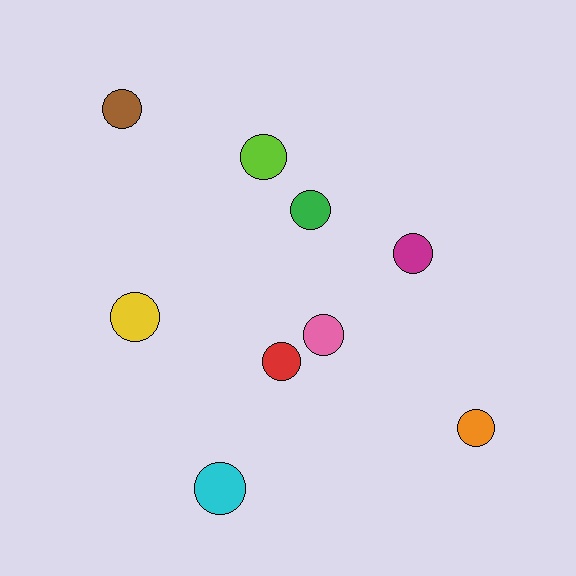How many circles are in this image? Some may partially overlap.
There are 9 circles.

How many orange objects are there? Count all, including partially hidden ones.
There is 1 orange object.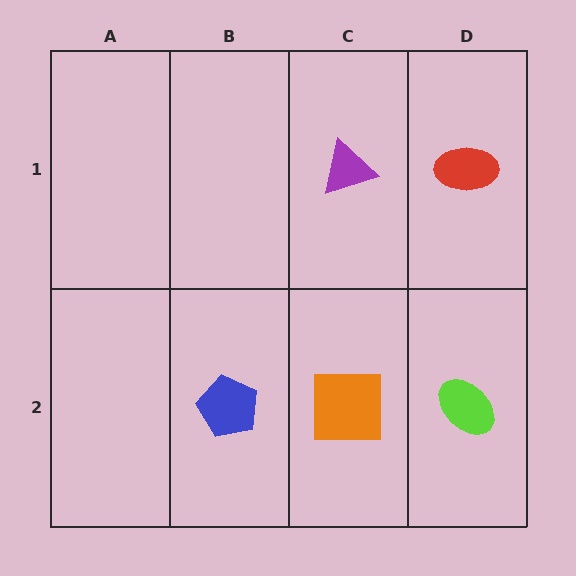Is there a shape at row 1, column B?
No, that cell is empty.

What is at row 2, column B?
A blue pentagon.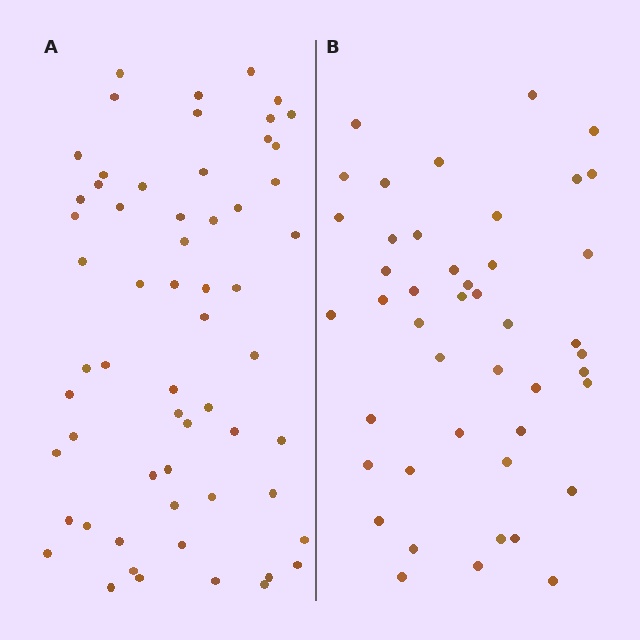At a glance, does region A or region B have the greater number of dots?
Region A (the left region) has more dots.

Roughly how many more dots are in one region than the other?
Region A has approximately 15 more dots than region B.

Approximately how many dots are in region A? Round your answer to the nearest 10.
About 60 dots.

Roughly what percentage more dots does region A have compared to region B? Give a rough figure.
About 35% more.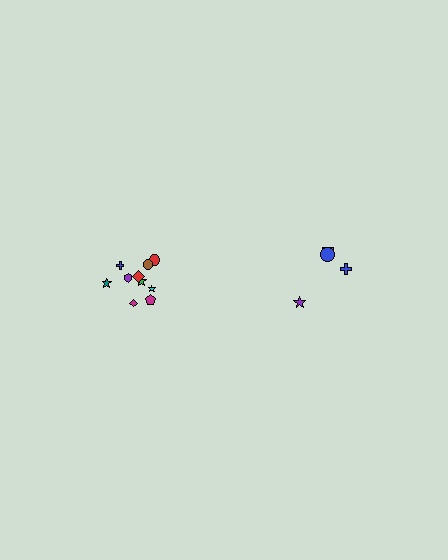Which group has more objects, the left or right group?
The left group.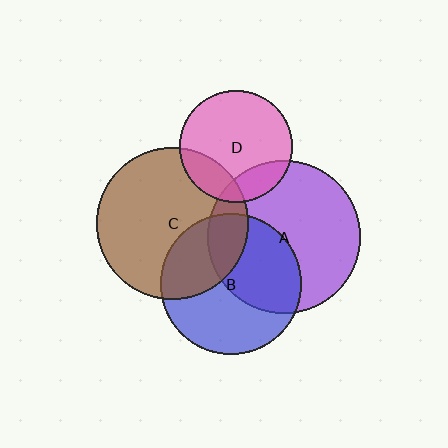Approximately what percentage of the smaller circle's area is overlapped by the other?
Approximately 35%.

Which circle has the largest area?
Circle A (purple).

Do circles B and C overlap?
Yes.